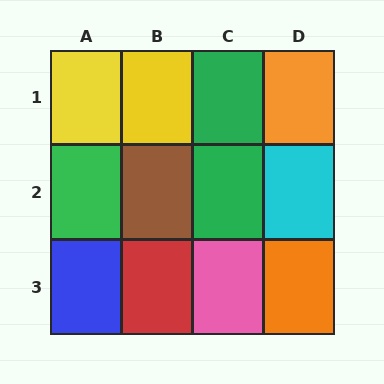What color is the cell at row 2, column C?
Green.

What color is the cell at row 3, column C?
Pink.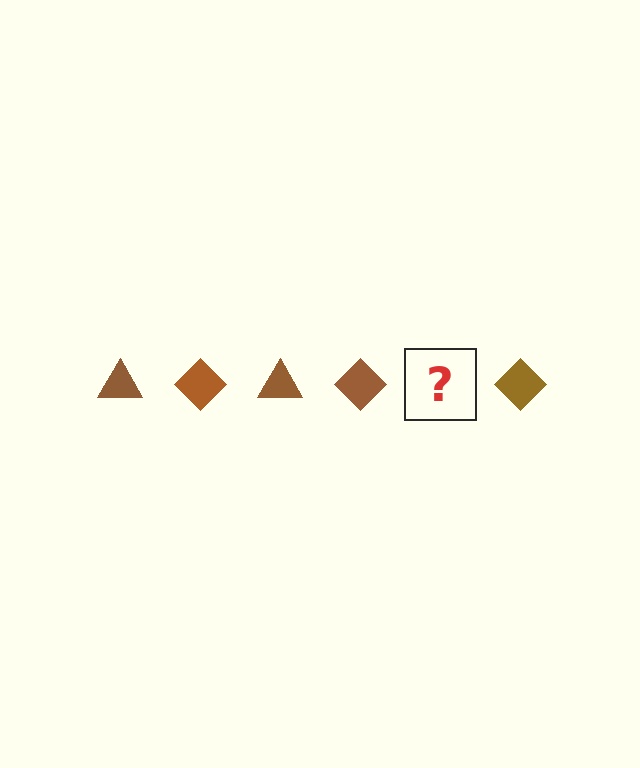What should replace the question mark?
The question mark should be replaced with a brown triangle.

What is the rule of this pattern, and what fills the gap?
The rule is that the pattern cycles through triangle, diamond shapes in brown. The gap should be filled with a brown triangle.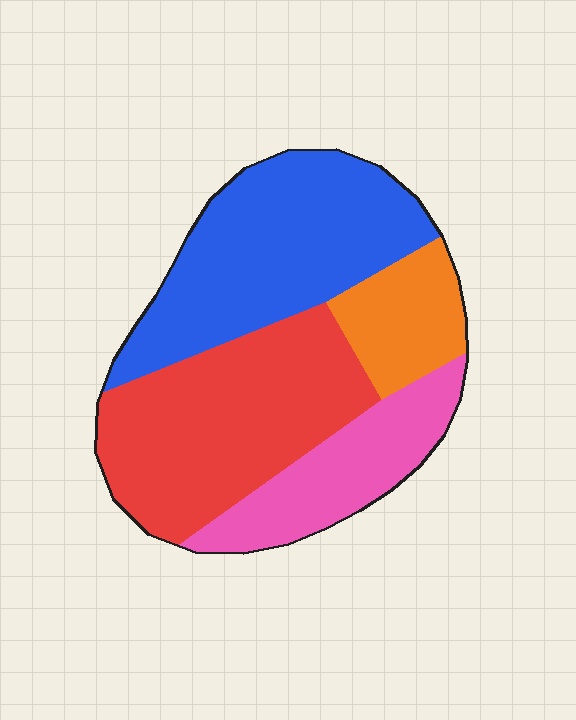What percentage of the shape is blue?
Blue takes up about one third (1/3) of the shape.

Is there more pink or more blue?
Blue.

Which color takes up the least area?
Orange, at roughly 10%.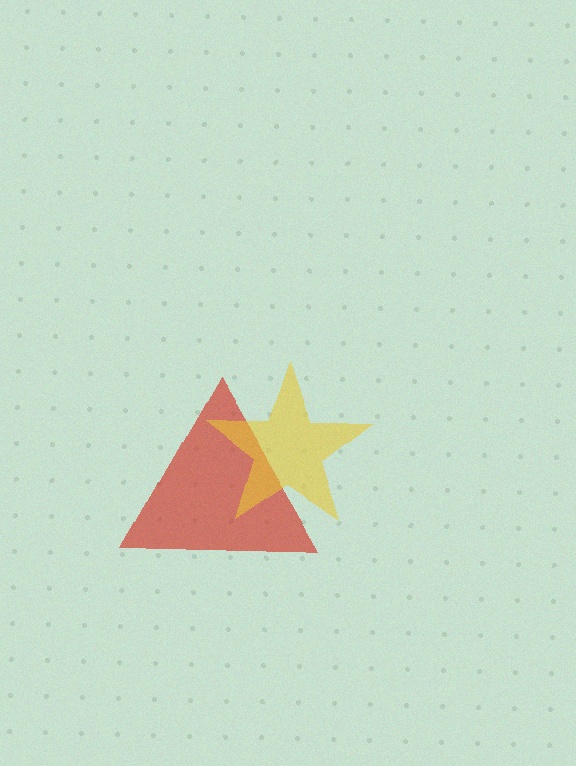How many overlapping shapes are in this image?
There are 2 overlapping shapes in the image.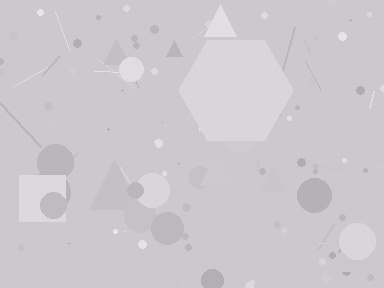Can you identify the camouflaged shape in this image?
The camouflaged shape is a hexagon.